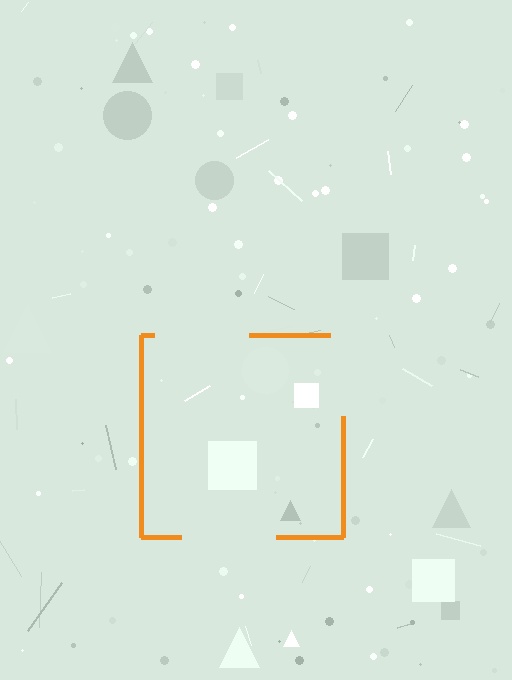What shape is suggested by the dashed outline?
The dashed outline suggests a square.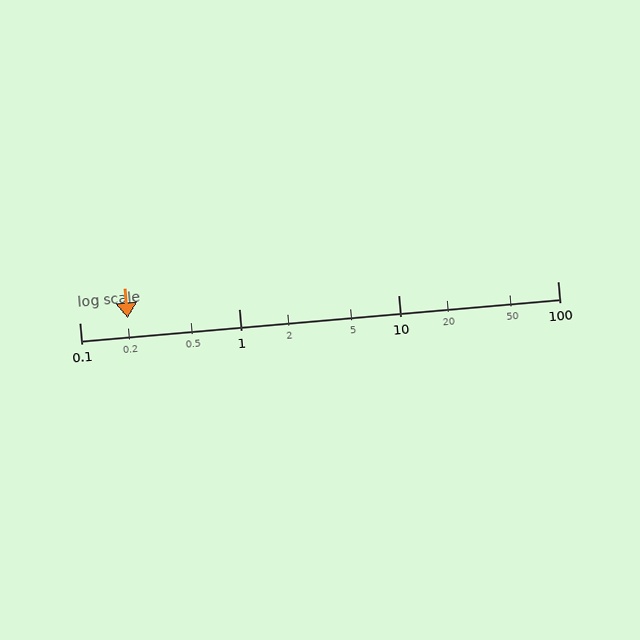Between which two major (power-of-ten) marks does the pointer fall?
The pointer is between 0.1 and 1.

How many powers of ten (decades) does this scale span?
The scale spans 3 decades, from 0.1 to 100.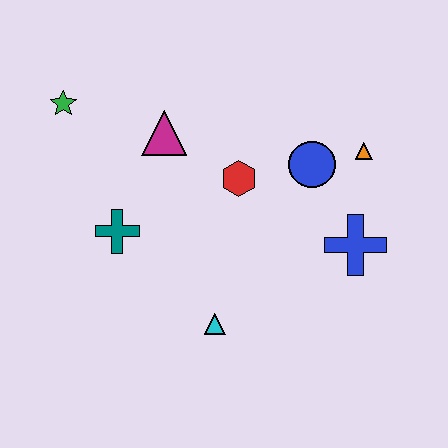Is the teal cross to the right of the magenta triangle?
No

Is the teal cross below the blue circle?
Yes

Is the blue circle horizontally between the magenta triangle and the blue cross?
Yes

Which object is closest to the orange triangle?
The blue circle is closest to the orange triangle.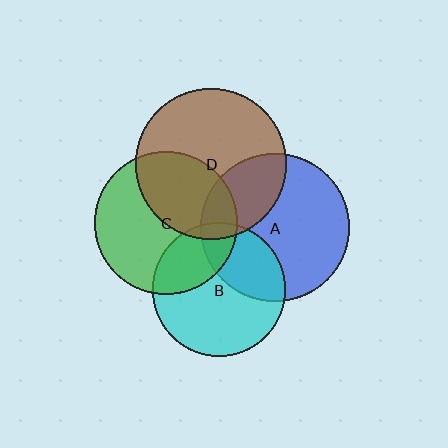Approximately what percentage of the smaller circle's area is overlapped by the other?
Approximately 5%.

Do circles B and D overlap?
Yes.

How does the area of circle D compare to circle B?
Approximately 1.3 times.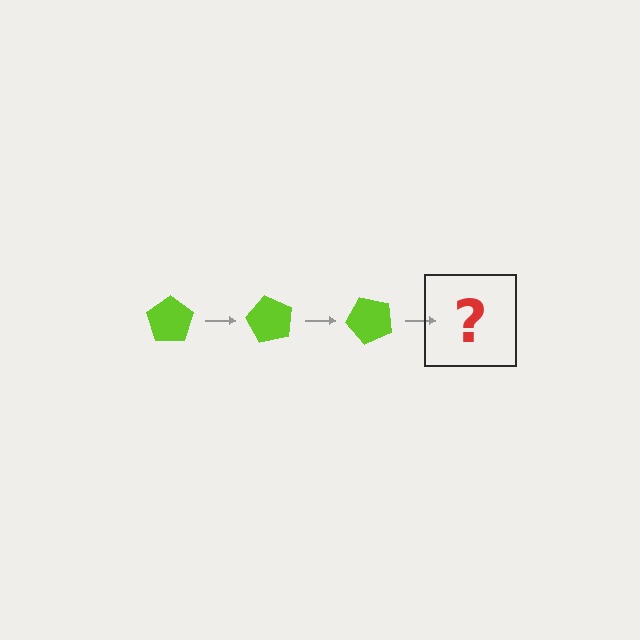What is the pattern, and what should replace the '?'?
The pattern is that the pentagon rotates 60 degrees each step. The '?' should be a lime pentagon rotated 180 degrees.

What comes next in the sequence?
The next element should be a lime pentagon rotated 180 degrees.